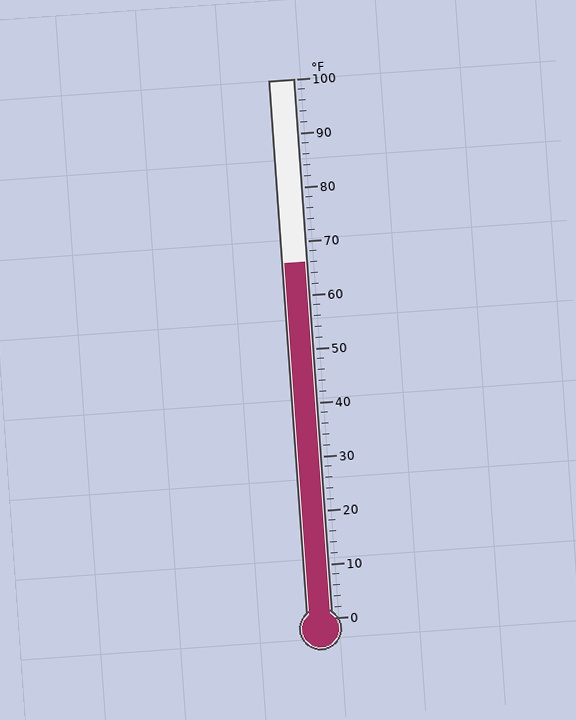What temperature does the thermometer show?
The thermometer shows approximately 66°F.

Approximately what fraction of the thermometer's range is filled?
The thermometer is filled to approximately 65% of its range.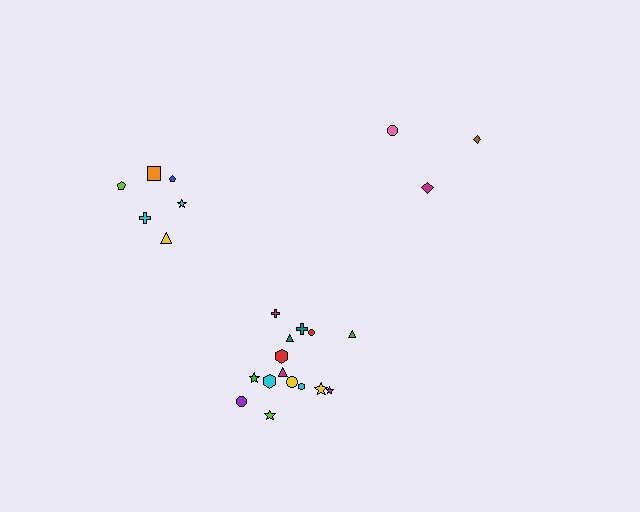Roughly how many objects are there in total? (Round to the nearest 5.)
Roughly 25 objects in total.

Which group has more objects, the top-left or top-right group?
The top-left group.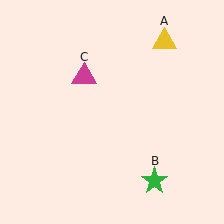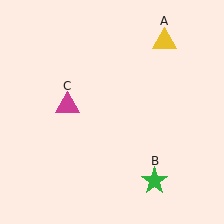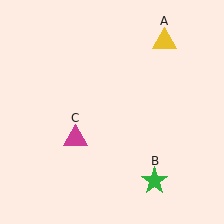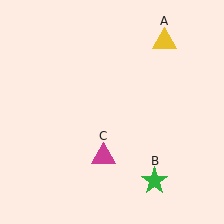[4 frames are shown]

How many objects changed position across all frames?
1 object changed position: magenta triangle (object C).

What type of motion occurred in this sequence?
The magenta triangle (object C) rotated counterclockwise around the center of the scene.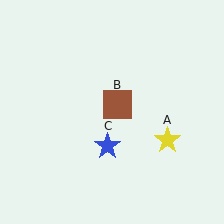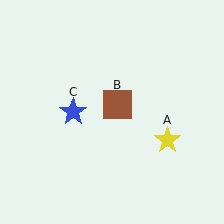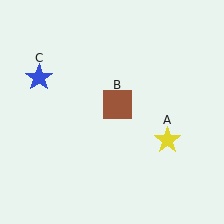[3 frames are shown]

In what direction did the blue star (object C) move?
The blue star (object C) moved up and to the left.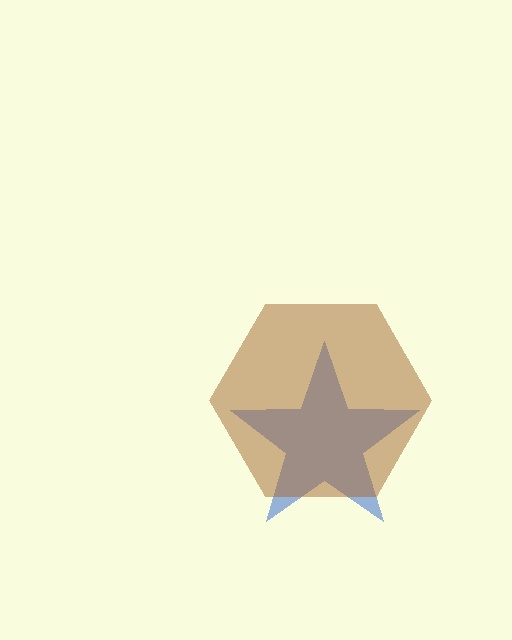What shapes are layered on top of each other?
The layered shapes are: a blue star, a brown hexagon.